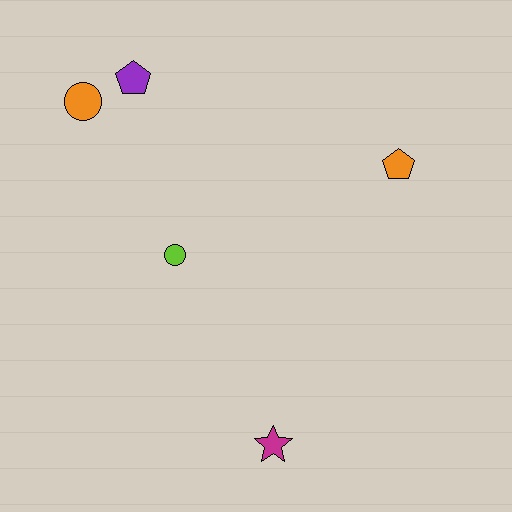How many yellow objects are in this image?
There are no yellow objects.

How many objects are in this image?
There are 5 objects.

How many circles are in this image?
There are 2 circles.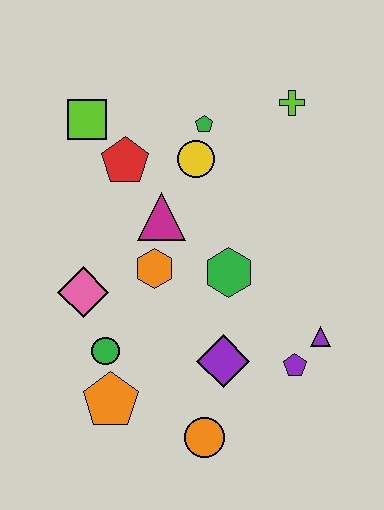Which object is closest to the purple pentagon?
The purple triangle is closest to the purple pentagon.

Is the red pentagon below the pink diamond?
No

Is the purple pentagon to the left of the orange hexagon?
No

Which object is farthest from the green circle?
The lime cross is farthest from the green circle.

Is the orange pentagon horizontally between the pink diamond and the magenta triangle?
Yes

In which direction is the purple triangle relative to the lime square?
The purple triangle is to the right of the lime square.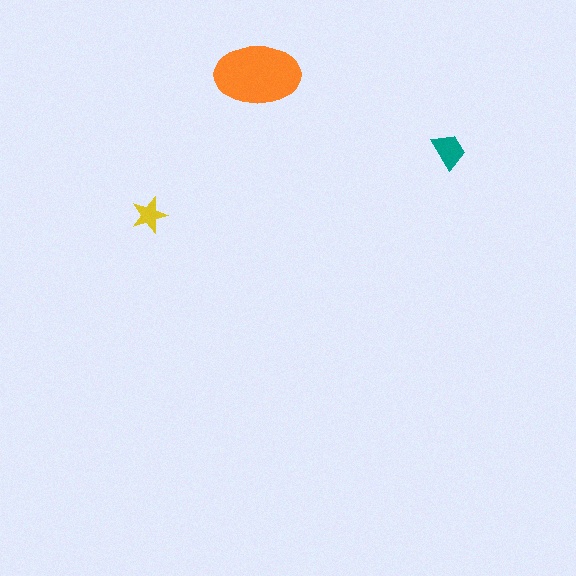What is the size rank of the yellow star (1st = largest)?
3rd.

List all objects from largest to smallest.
The orange ellipse, the teal trapezoid, the yellow star.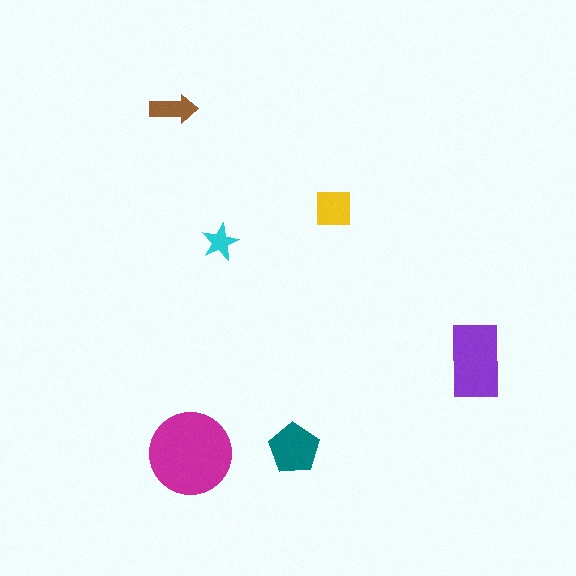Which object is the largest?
The magenta circle.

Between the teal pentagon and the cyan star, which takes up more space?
The teal pentagon.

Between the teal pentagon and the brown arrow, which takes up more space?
The teal pentagon.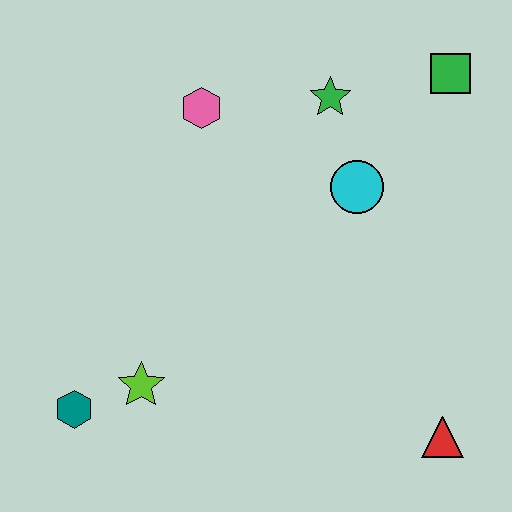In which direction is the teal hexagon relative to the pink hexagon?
The teal hexagon is below the pink hexagon.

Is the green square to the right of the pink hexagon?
Yes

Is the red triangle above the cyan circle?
No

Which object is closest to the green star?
The cyan circle is closest to the green star.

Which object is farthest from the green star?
The teal hexagon is farthest from the green star.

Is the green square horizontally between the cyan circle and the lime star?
No